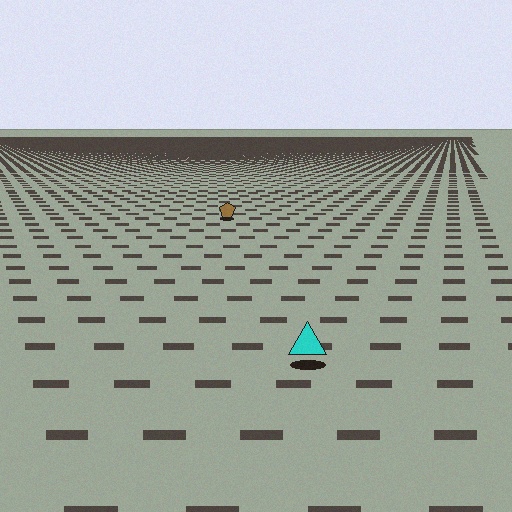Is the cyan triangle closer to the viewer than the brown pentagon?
Yes. The cyan triangle is closer — you can tell from the texture gradient: the ground texture is coarser near it.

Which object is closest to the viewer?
The cyan triangle is closest. The texture marks near it are larger and more spread out.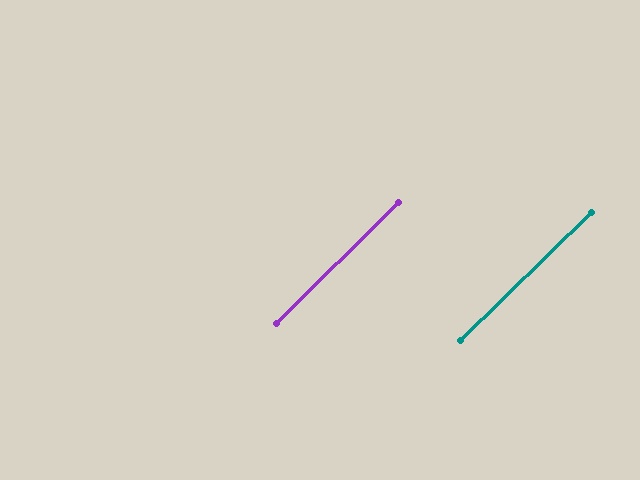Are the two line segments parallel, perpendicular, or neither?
Parallel — their directions differ by only 0.7°.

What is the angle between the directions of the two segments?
Approximately 1 degree.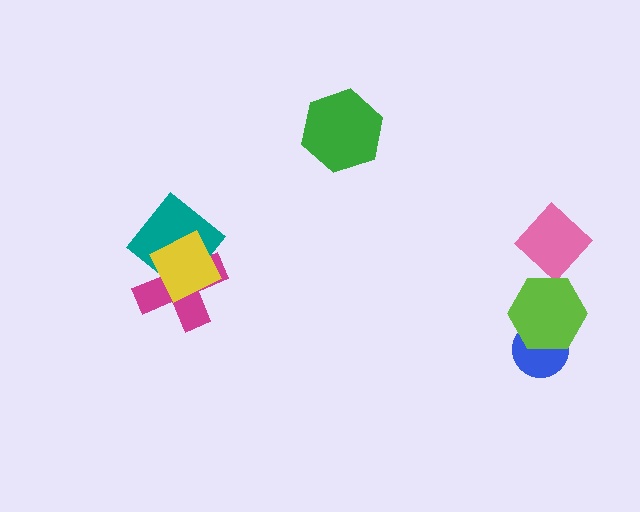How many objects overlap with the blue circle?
1 object overlaps with the blue circle.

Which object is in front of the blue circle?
The lime hexagon is in front of the blue circle.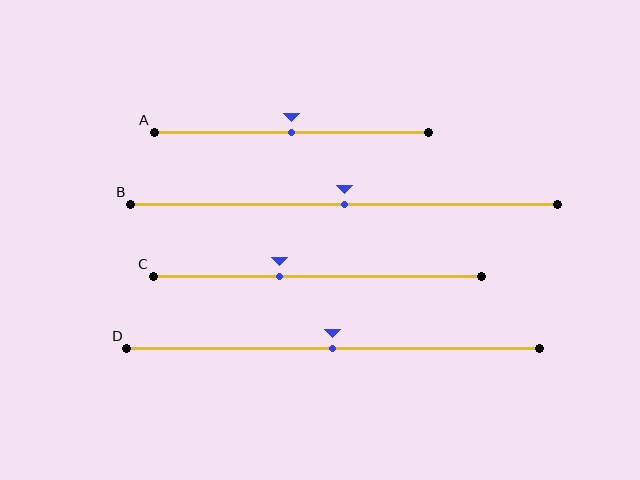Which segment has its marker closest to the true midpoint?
Segment A has its marker closest to the true midpoint.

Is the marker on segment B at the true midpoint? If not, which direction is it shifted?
Yes, the marker on segment B is at the true midpoint.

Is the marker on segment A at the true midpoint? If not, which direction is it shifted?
Yes, the marker on segment A is at the true midpoint.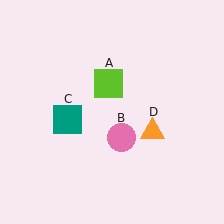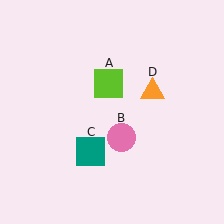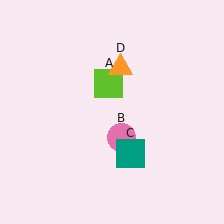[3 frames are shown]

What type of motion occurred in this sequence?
The teal square (object C), orange triangle (object D) rotated counterclockwise around the center of the scene.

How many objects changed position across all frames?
2 objects changed position: teal square (object C), orange triangle (object D).